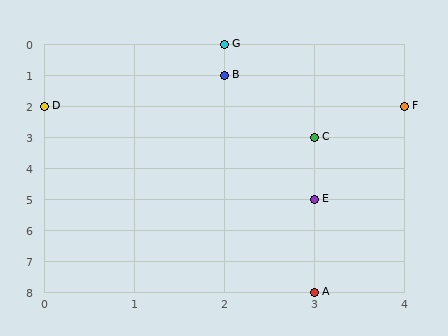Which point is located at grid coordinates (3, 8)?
Point A is at (3, 8).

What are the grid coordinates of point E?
Point E is at grid coordinates (3, 5).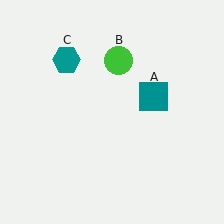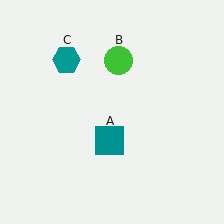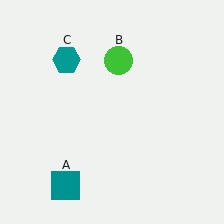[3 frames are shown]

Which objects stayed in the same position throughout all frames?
Green circle (object B) and teal hexagon (object C) remained stationary.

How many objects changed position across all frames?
1 object changed position: teal square (object A).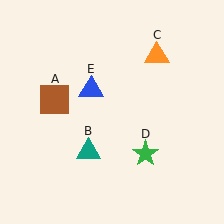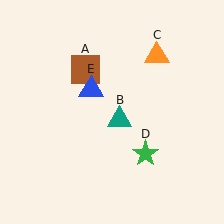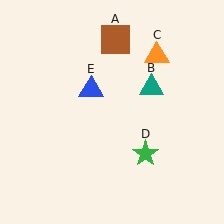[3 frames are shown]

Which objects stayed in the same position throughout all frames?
Orange triangle (object C) and green star (object D) and blue triangle (object E) remained stationary.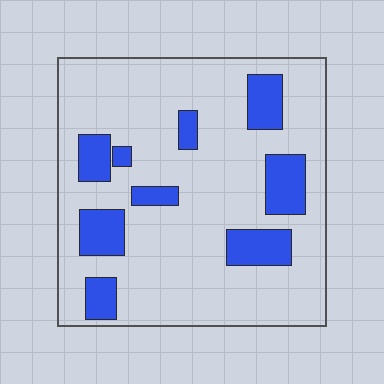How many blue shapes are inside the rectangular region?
9.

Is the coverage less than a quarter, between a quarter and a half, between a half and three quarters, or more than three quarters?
Less than a quarter.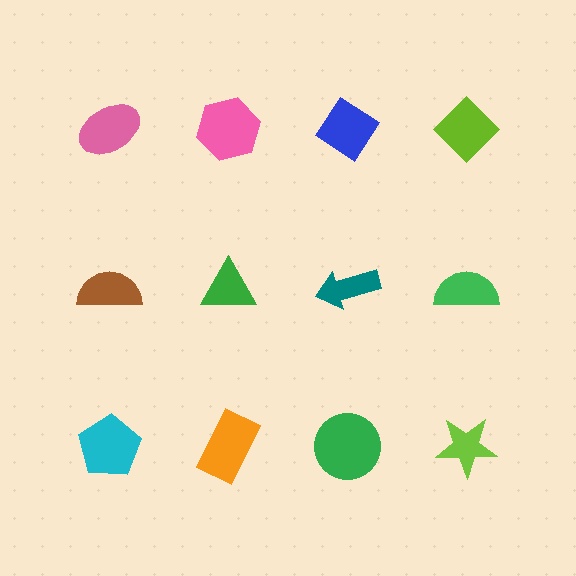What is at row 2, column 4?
A green semicircle.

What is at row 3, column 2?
An orange rectangle.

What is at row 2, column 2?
A green triangle.